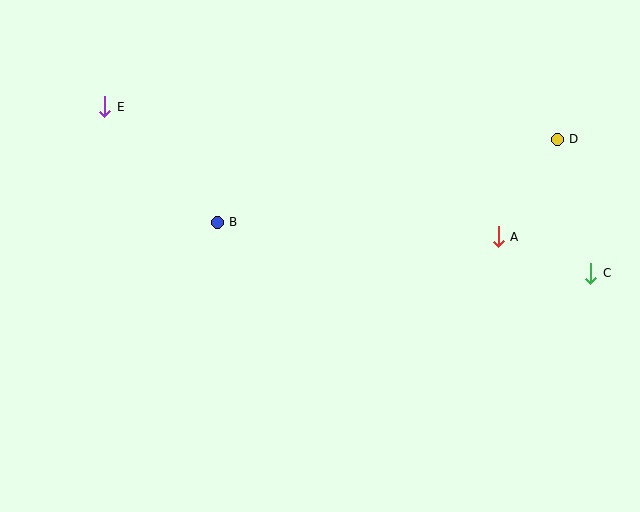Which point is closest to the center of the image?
Point B at (217, 222) is closest to the center.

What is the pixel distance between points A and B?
The distance between A and B is 282 pixels.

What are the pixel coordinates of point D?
Point D is at (557, 139).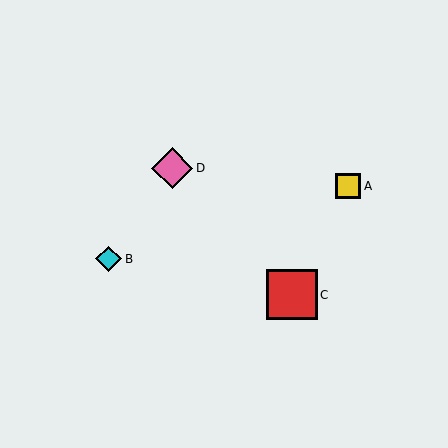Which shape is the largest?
The red square (labeled C) is the largest.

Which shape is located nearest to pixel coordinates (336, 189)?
The yellow square (labeled A) at (348, 186) is nearest to that location.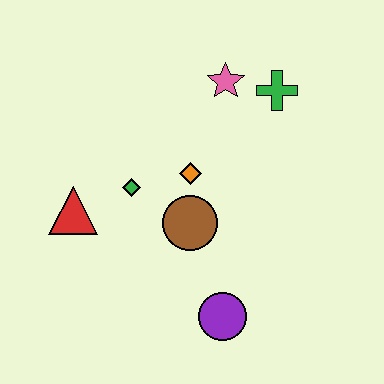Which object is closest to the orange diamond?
The brown circle is closest to the orange diamond.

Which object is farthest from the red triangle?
The green cross is farthest from the red triangle.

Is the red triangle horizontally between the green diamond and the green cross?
No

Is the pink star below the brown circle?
No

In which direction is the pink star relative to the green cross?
The pink star is to the left of the green cross.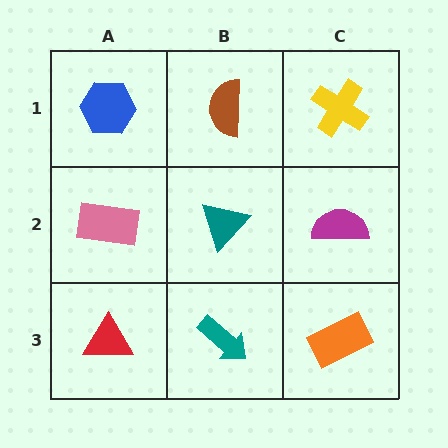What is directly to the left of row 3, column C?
A teal arrow.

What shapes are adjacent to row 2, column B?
A brown semicircle (row 1, column B), a teal arrow (row 3, column B), a pink rectangle (row 2, column A), a magenta semicircle (row 2, column C).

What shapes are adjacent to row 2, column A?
A blue hexagon (row 1, column A), a red triangle (row 3, column A), a teal triangle (row 2, column B).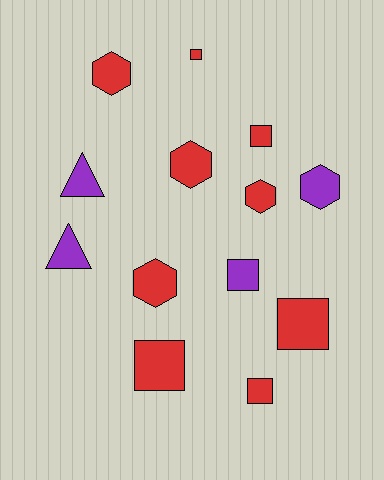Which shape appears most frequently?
Square, with 6 objects.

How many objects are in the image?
There are 13 objects.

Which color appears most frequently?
Red, with 9 objects.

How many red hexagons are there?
There are 4 red hexagons.